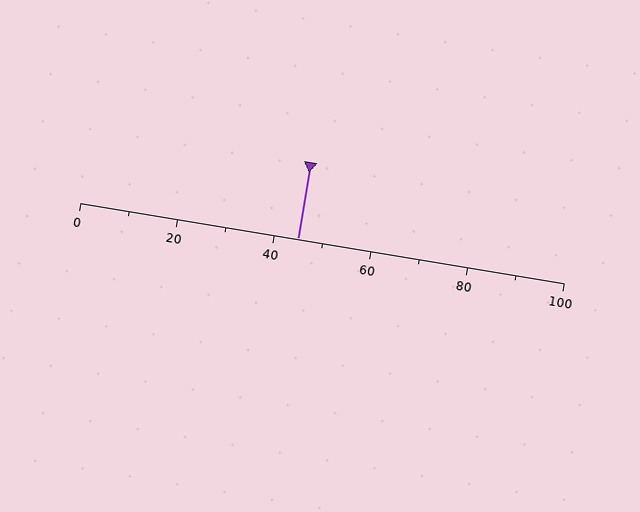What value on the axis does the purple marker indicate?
The marker indicates approximately 45.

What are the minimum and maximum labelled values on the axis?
The axis runs from 0 to 100.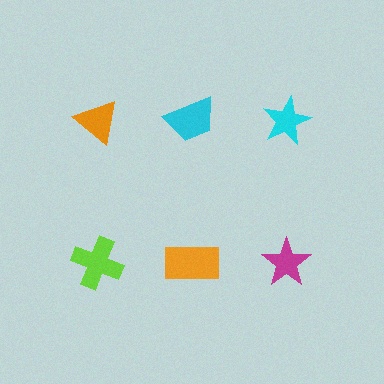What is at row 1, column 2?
A cyan trapezoid.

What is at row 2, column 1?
A lime cross.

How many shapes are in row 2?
3 shapes.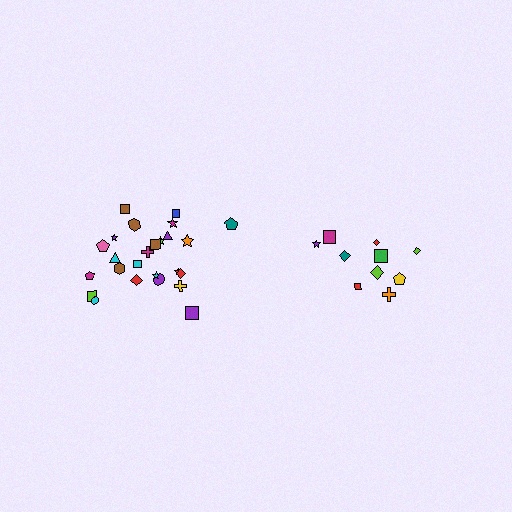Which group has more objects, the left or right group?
The left group.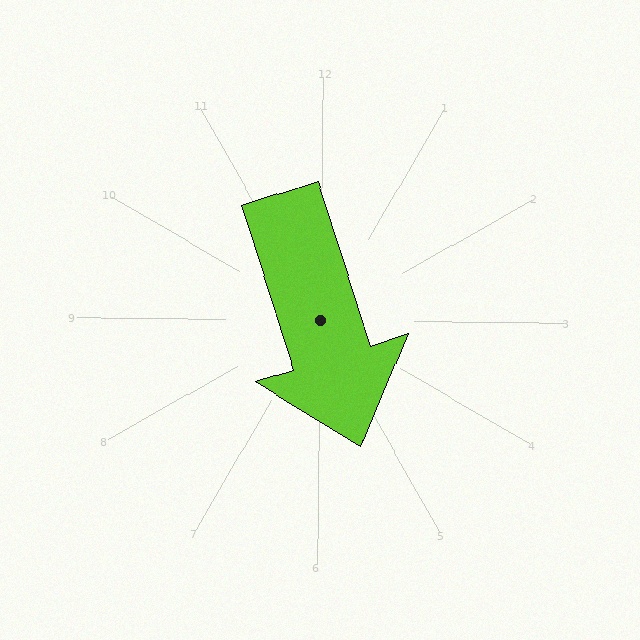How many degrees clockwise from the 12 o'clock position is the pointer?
Approximately 162 degrees.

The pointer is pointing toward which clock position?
Roughly 5 o'clock.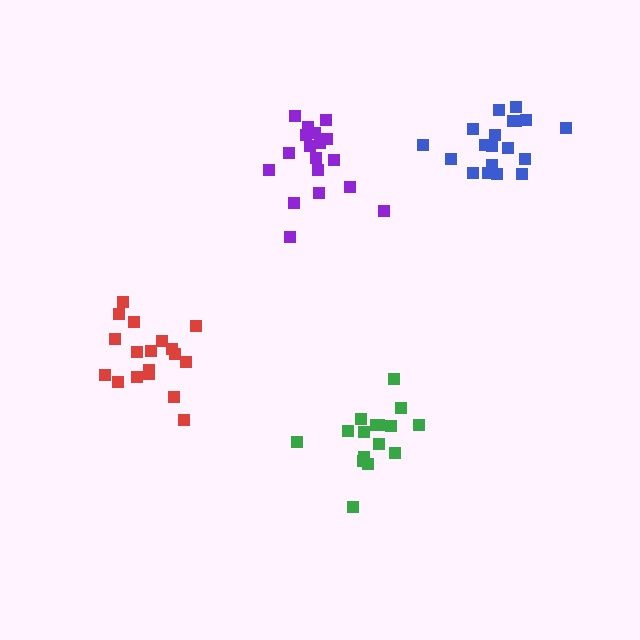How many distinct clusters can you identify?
There are 4 distinct clusters.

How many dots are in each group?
Group 1: 16 dots, Group 2: 18 dots, Group 3: 18 dots, Group 4: 19 dots (71 total).